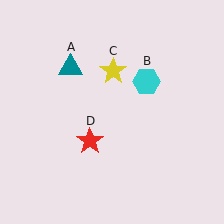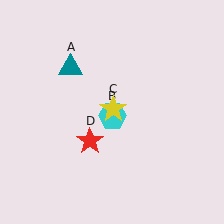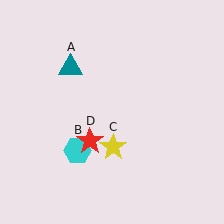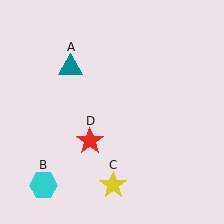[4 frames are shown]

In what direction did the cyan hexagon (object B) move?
The cyan hexagon (object B) moved down and to the left.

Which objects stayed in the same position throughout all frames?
Teal triangle (object A) and red star (object D) remained stationary.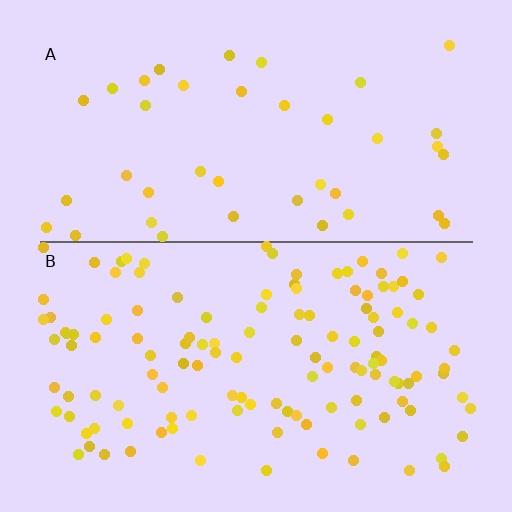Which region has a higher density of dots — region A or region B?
B (the bottom).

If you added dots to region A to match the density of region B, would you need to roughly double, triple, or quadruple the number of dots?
Approximately triple.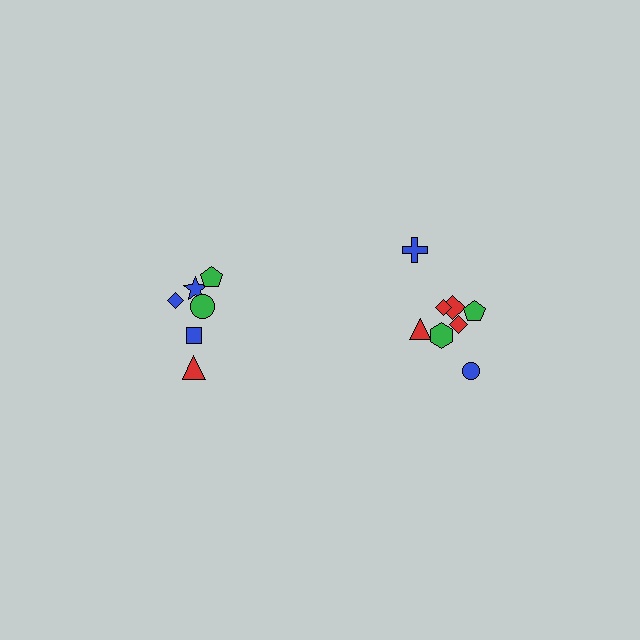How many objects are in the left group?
There are 6 objects.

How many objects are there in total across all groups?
There are 14 objects.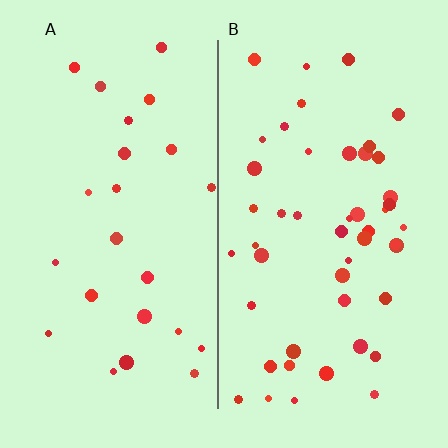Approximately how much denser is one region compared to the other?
Approximately 2.0× — region B over region A.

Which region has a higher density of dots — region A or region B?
B (the right).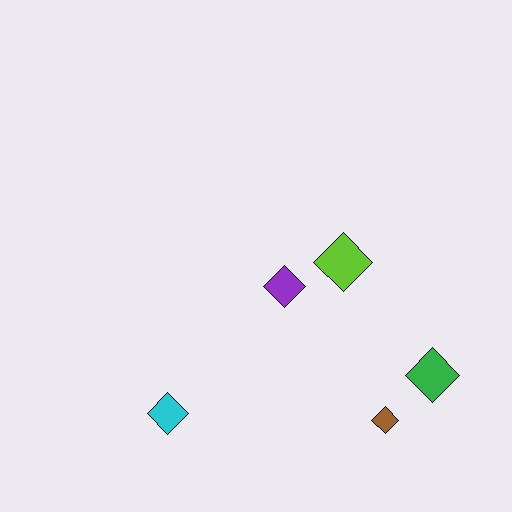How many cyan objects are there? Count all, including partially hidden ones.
There is 1 cyan object.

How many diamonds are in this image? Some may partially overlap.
There are 5 diamonds.